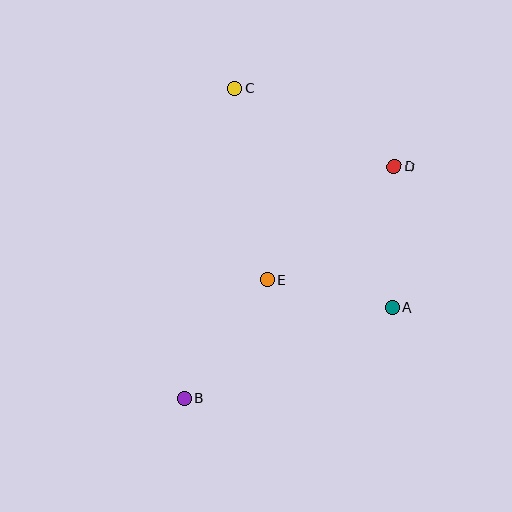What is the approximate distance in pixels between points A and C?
The distance between A and C is approximately 271 pixels.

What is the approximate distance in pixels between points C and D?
The distance between C and D is approximately 178 pixels.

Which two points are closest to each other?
Points A and E are closest to each other.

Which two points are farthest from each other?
Points B and C are farthest from each other.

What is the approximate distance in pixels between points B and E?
The distance between B and E is approximately 144 pixels.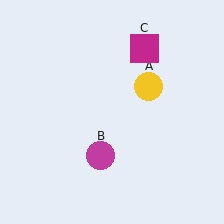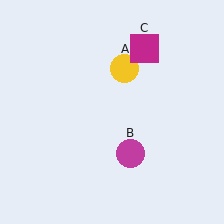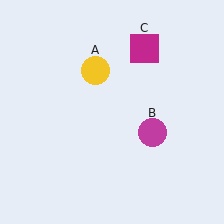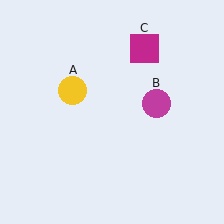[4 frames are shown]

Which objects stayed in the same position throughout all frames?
Magenta square (object C) remained stationary.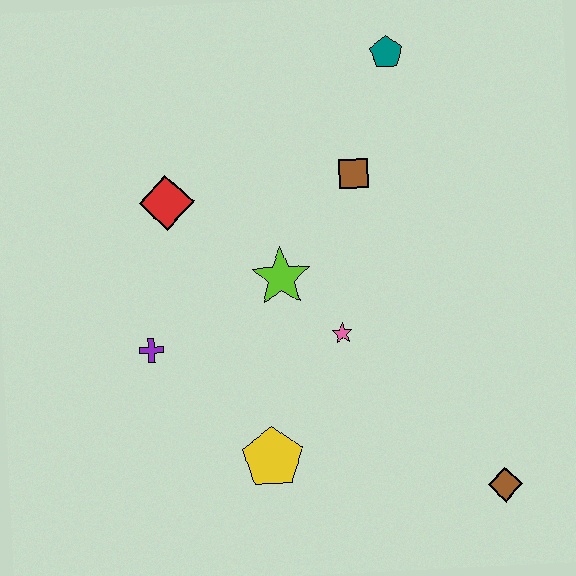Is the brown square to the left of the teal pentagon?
Yes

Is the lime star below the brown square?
Yes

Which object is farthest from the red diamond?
The brown diamond is farthest from the red diamond.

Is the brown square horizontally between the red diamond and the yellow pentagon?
No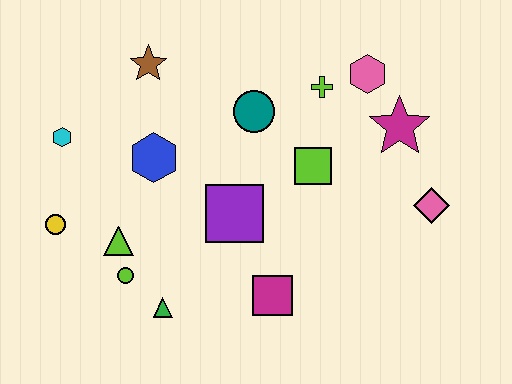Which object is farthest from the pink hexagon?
The yellow circle is farthest from the pink hexagon.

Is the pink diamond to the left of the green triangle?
No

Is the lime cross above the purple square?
Yes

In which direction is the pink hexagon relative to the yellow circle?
The pink hexagon is to the right of the yellow circle.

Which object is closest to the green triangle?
The lime circle is closest to the green triangle.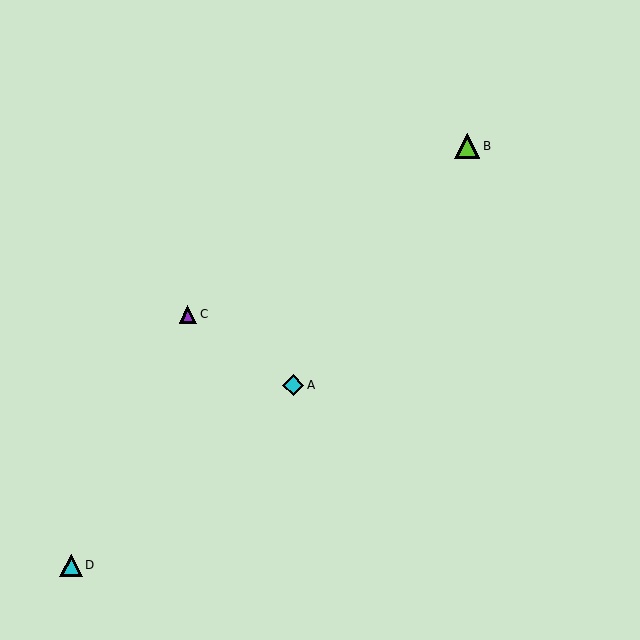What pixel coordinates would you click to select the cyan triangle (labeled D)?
Click at (71, 565) to select the cyan triangle D.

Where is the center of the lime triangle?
The center of the lime triangle is at (467, 146).